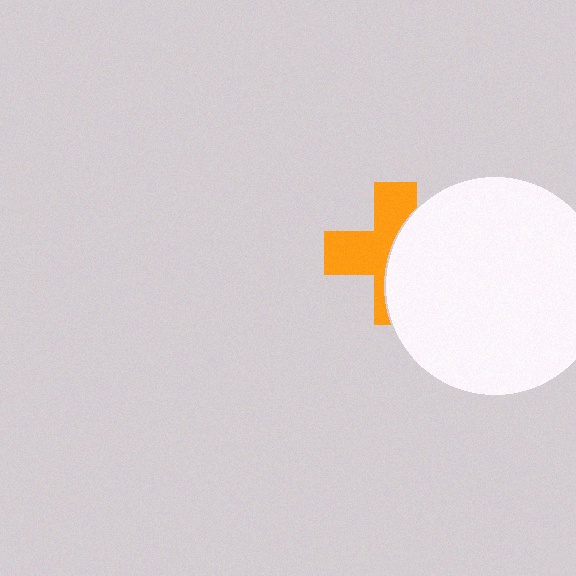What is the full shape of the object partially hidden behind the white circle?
The partially hidden object is an orange cross.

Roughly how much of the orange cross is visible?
About half of it is visible (roughly 51%).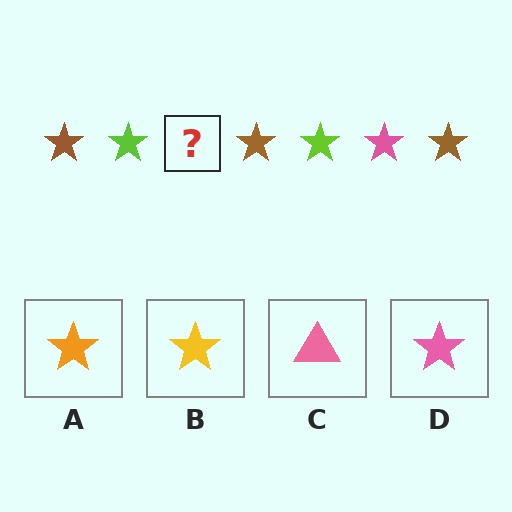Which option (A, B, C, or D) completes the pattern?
D.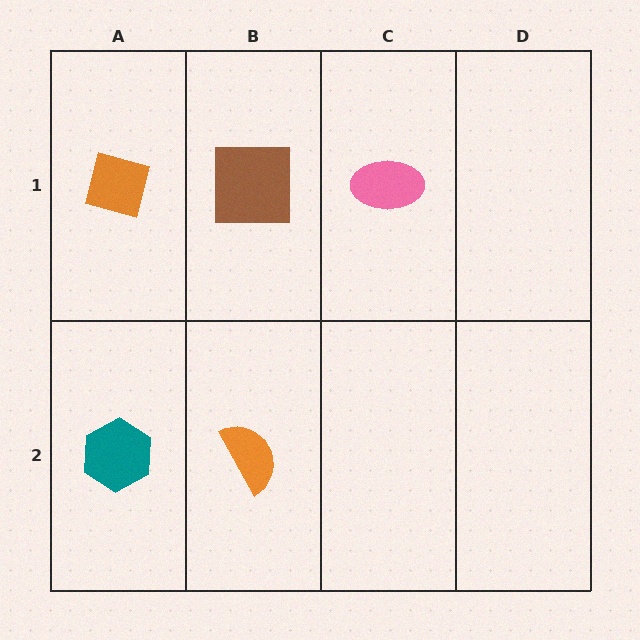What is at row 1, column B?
A brown square.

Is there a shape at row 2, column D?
No, that cell is empty.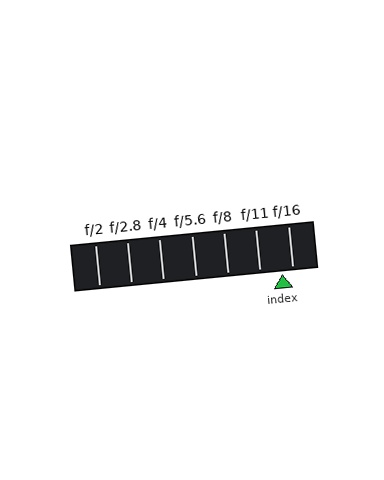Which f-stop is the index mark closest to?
The index mark is closest to f/16.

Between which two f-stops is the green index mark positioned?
The index mark is between f/11 and f/16.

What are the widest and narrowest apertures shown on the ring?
The widest aperture shown is f/2 and the narrowest is f/16.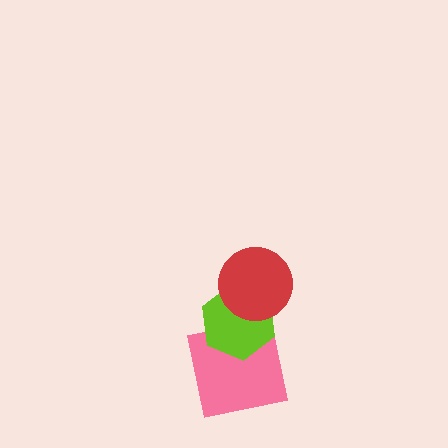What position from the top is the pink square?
The pink square is 3rd from the top.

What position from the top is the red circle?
The red circle is 1st from the top.